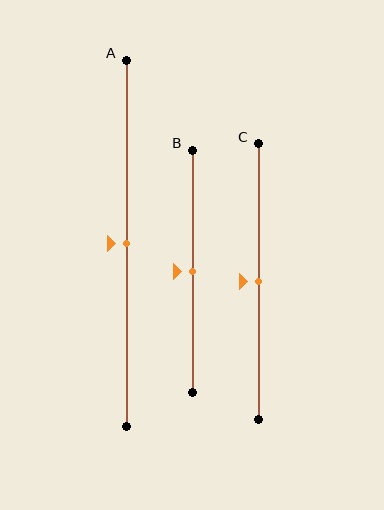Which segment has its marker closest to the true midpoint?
Segment A has its marker closest to the true midpoint.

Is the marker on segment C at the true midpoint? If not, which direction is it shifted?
Yes, the marker on segment C is at the true midpoint.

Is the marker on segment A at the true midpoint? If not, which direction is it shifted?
Yes, the marker on segment A is at the true midpoint.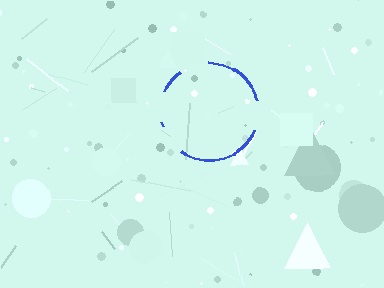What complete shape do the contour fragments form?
The contour fragments form a circle.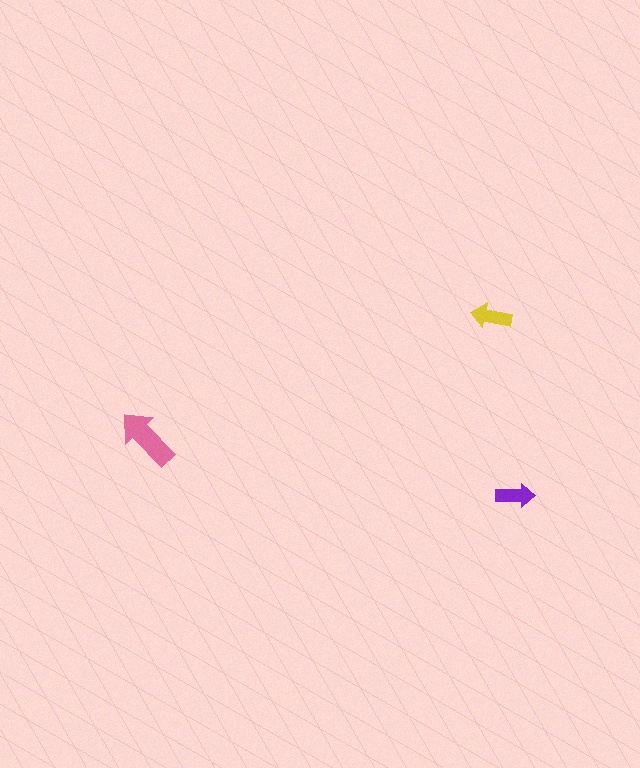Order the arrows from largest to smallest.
the pink one, the yellow one, the purple one.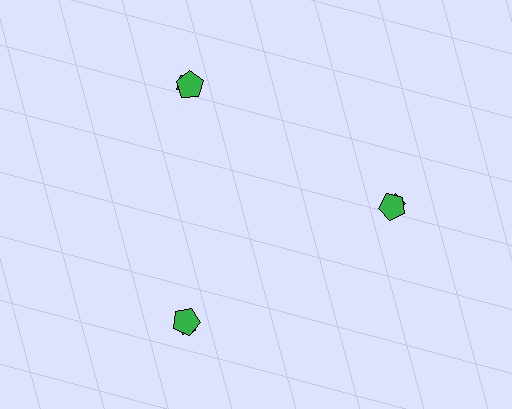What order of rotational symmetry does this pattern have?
This pattern has 3-fold rotational symmetry.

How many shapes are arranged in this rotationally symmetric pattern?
There are 6 shapes, arranged in 3 groups of 2.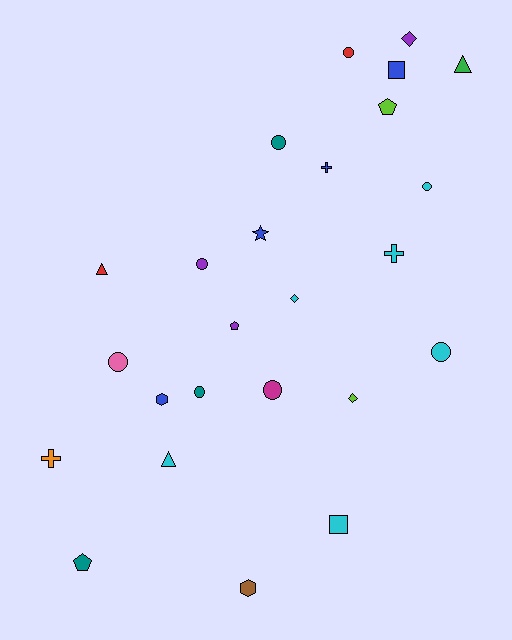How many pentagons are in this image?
There are 3 pentagons.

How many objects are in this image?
There are 25 objects.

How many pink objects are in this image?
There is 1 pink object.